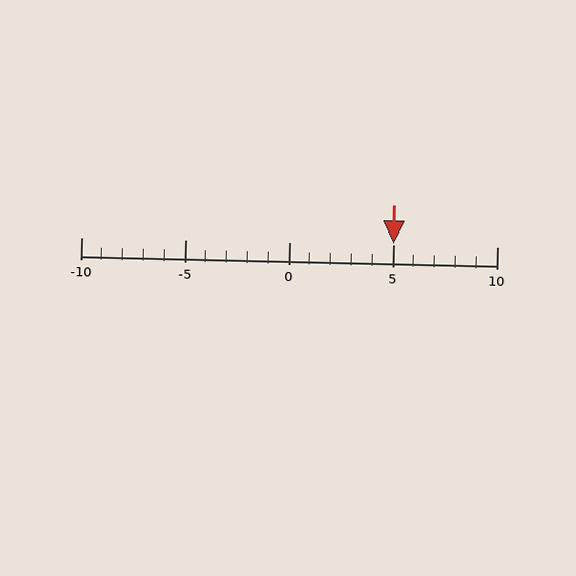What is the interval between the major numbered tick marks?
The major tick marks are spaced 5 units apart.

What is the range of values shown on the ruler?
The ruler shows values from -10 to 10.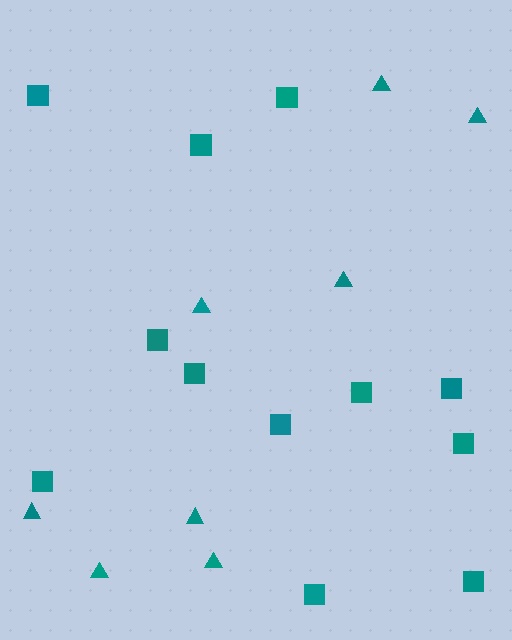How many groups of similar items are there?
There are 2 groups: one group of triangles (8) and one group of squares (12).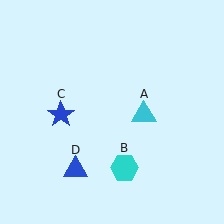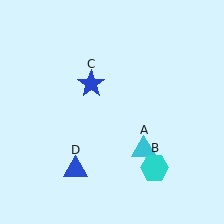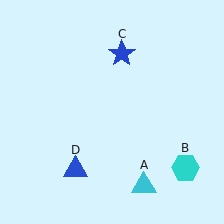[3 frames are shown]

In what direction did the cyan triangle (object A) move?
The cyan triangle (object A) moved down.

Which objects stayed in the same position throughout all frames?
Blue triangle (object D) remained stationary.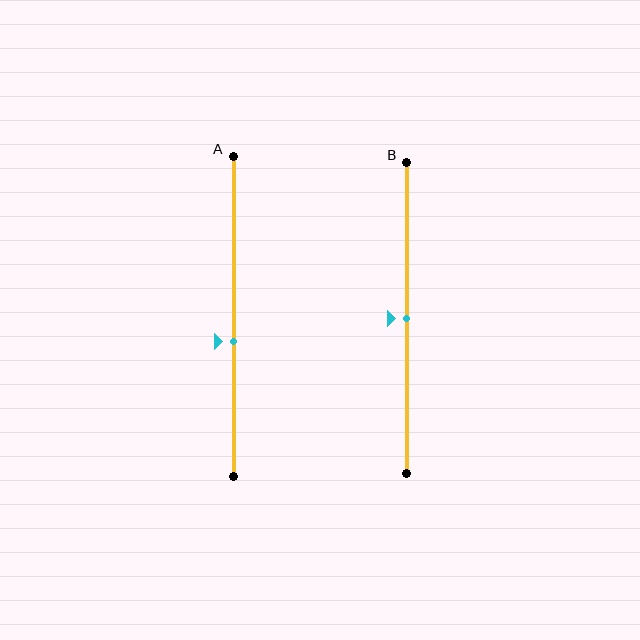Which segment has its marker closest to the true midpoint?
Segment B has its marker closest to the true midpoint.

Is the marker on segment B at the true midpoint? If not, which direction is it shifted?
Yes, the marker on segment B is at the true midpoint.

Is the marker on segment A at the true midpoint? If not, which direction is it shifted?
No, the marker on segment A is shifted downward by about 8% of the segment length.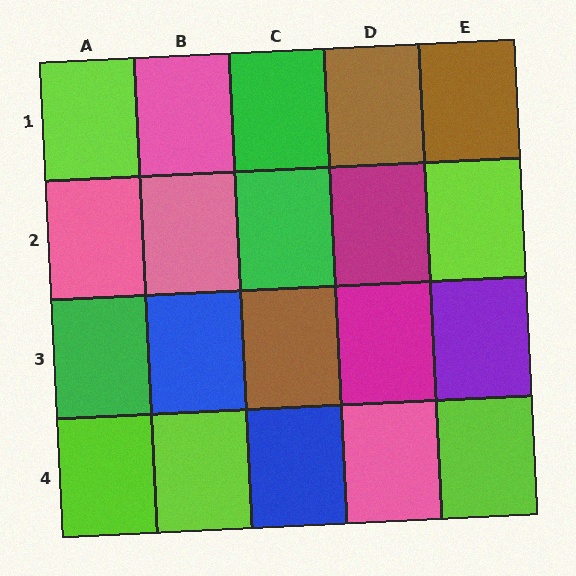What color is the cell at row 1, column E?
Brown.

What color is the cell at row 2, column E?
Lime.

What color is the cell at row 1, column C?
Green.